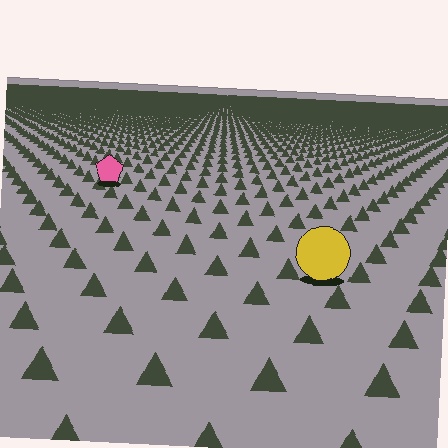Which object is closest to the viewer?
The yellow circle is closest. The texture marks near it are larger and more spread out.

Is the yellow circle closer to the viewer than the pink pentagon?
Yes. The yellow circle is closer — you can tell from the texture gradient: the ground texture is coarser near it.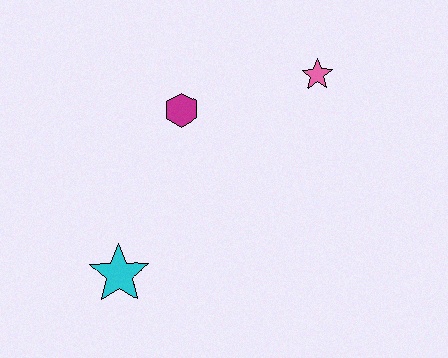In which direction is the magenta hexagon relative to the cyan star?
The magenta hexagon is above the cyan star.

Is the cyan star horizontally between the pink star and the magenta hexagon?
No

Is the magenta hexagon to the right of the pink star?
No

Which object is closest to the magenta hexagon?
The pink star is closest to the magenta hexagon.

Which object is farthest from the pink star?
The cyan star is farthest from the pink star.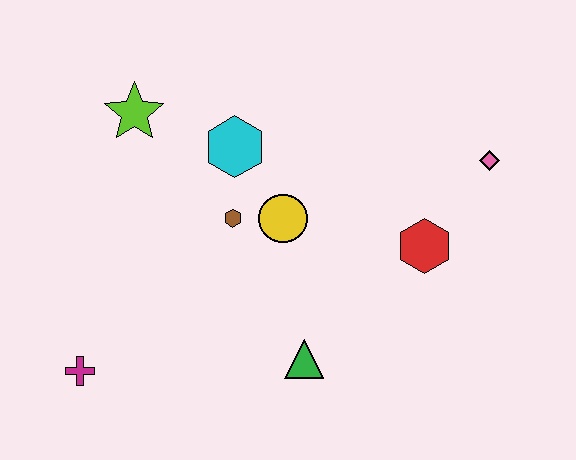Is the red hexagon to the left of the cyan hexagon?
No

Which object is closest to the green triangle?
The yellow circle is closest to the green triangle.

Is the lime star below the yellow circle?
No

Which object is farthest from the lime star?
The pink diamond is farthest from the lime star.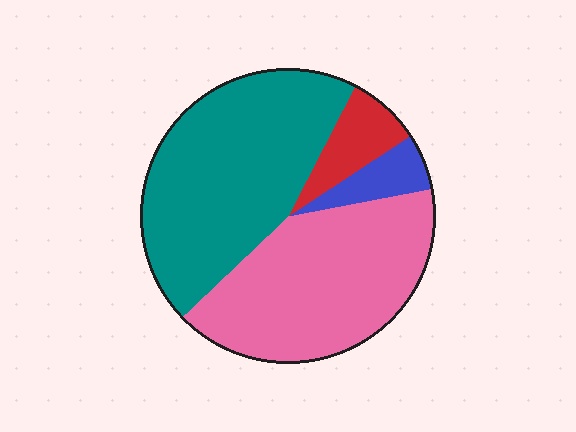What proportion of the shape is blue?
Blue takes up about one tenth (1/10) of the shape.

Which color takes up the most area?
Teal, at roughly 45%.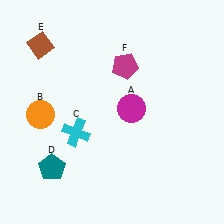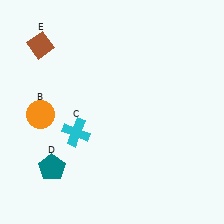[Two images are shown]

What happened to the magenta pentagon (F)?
The magenta pentagon (F) was removed in Image 2. It was in the top-right area of Image 1.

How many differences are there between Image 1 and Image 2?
There are 2 differences between the two images.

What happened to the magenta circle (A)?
The magenta circle (A) was removed in Image 2. It was in the top-right area of Image 1.